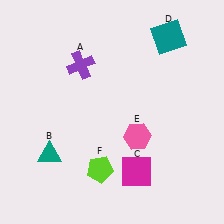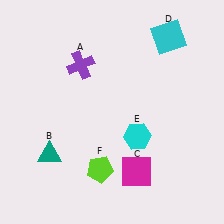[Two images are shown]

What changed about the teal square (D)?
In Image 1, D is teal. In Image 2, it changed to cyan.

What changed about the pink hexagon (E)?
In Image 1, E is pink. In Image 2, it changed to cyan.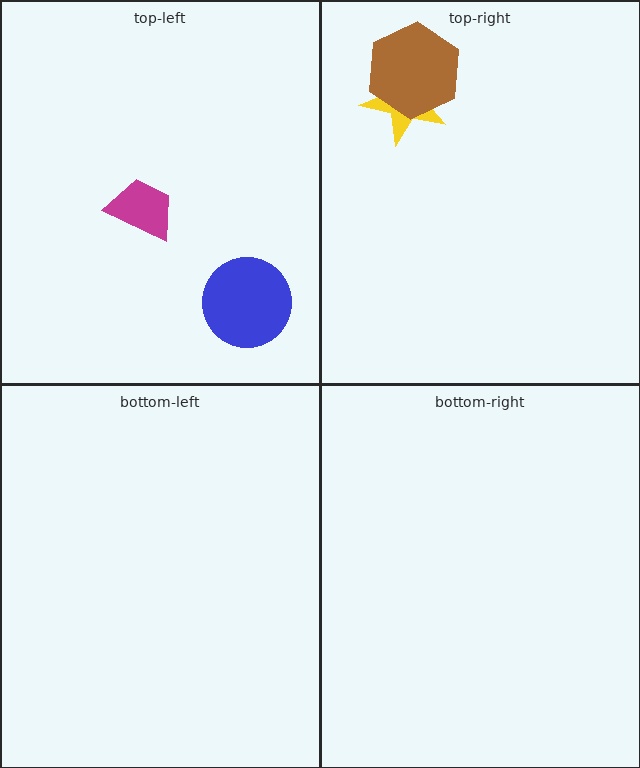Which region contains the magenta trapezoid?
The top-left region.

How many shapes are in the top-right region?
2.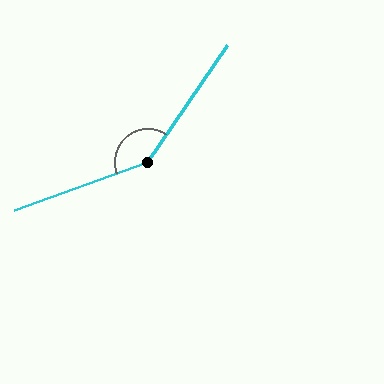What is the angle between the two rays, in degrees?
Approximately 144 degrees.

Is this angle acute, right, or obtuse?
It is obtuse.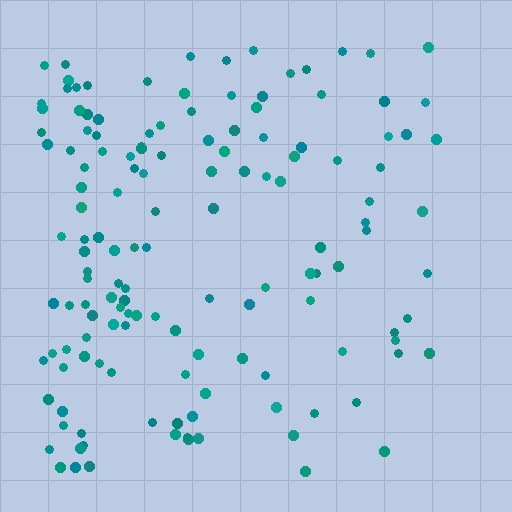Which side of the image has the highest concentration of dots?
The left.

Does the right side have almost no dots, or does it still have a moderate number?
Still a moderate number, just noticeably fewer than the left.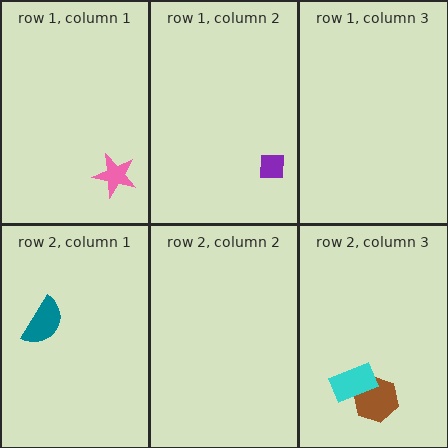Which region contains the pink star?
The row 1, column 1 region.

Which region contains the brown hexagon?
The row 2, column 3 region.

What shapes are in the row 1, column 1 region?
The pink star.